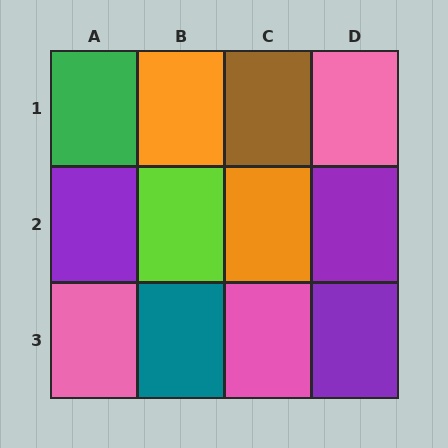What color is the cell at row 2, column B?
Lime.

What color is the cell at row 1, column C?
Brown.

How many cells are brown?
1 cell is brown.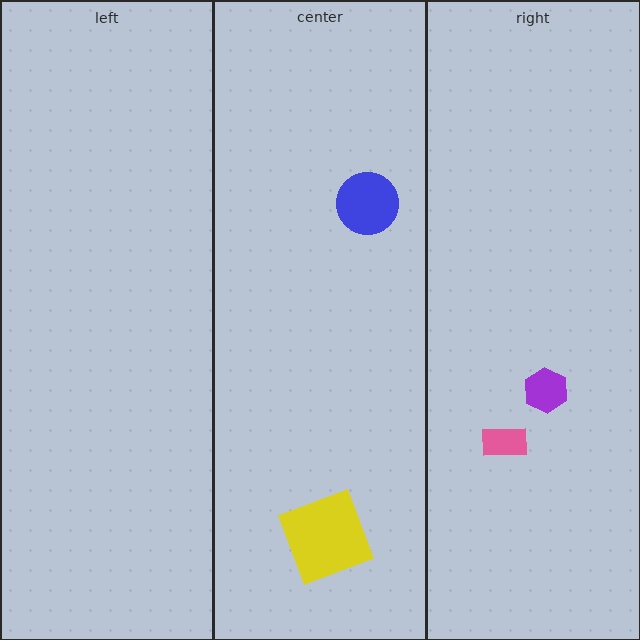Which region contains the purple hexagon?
The right region.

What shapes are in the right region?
The pink rectangle, the purple hexagon.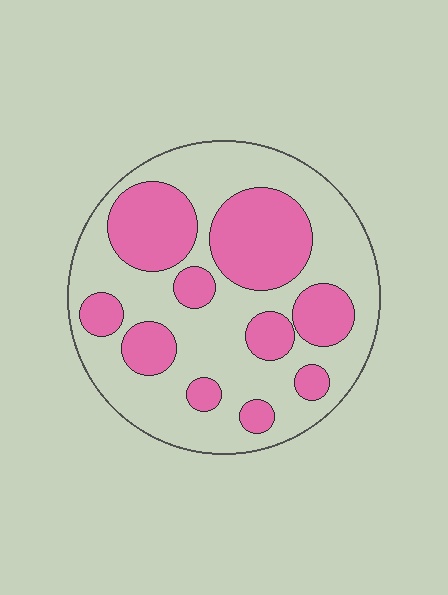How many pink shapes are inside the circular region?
10.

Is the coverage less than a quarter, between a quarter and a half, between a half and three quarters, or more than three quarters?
Between a quarter and a half.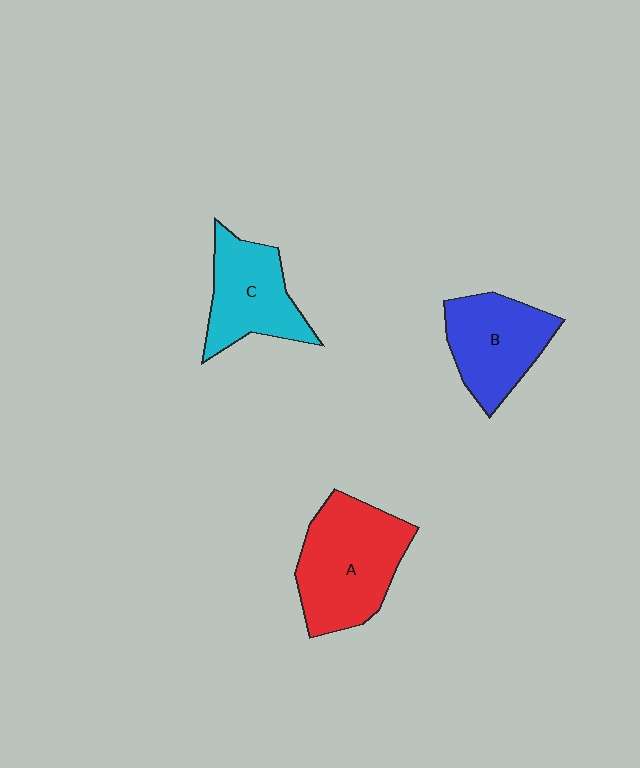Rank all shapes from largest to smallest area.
From largest to smallest: A (red), B (blue), C (cyan).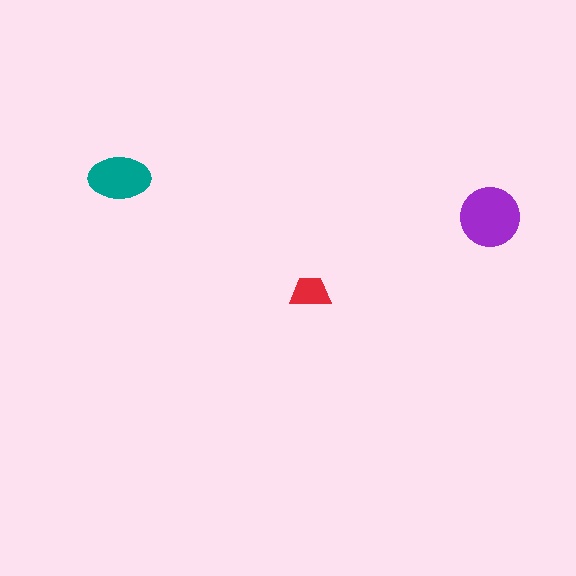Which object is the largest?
The purple circle.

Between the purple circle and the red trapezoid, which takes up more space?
The purple circle.